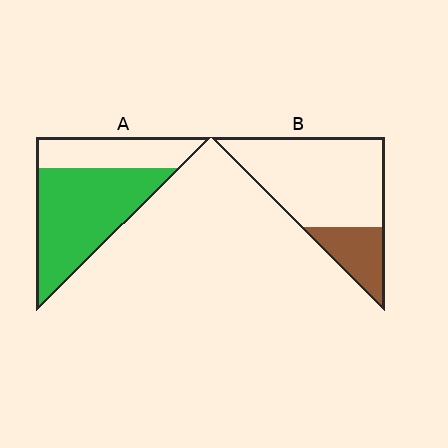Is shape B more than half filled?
No.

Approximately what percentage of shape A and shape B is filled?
A is approximately 70% and B is approximately 25%.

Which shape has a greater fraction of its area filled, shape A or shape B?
Shape A.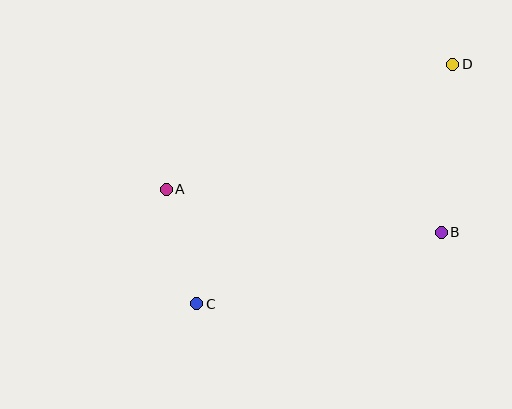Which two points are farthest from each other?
Points C and D are farthest from each other.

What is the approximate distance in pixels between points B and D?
The distance between B and D is approximately 169 pixels.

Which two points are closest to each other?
Points A and C are closest to each other.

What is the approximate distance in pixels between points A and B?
The distance between A and B is approximately 279 pixels.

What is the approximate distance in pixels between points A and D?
The distance between A and D is approximately 313 pixels.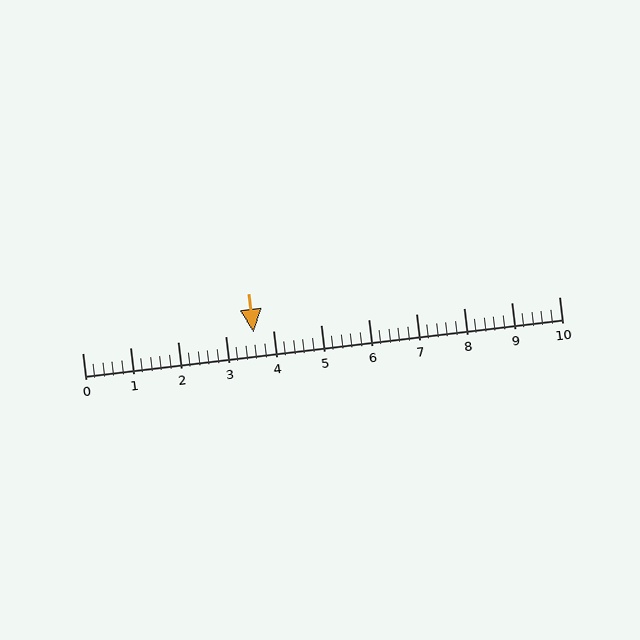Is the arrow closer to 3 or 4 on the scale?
The arrow is closer to 4.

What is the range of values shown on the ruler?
The ruler shows values from 0 to 10.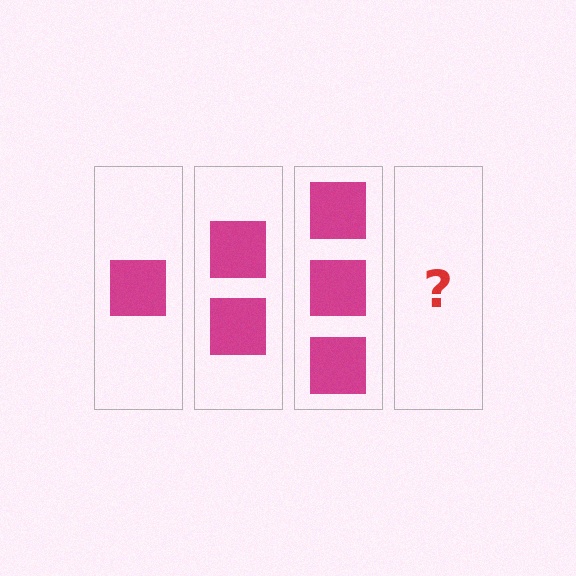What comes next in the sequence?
The next element should be 4 squares.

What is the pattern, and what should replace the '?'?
The pattern is that each step adds one more square. The '?' should be 4 squares.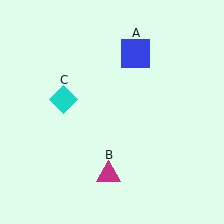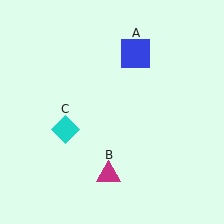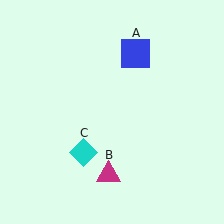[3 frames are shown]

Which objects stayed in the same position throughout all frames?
Blue square (object A) and magenta triangle (object B) remained stationary.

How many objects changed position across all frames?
1 object changed position: cyan diamond (object C).